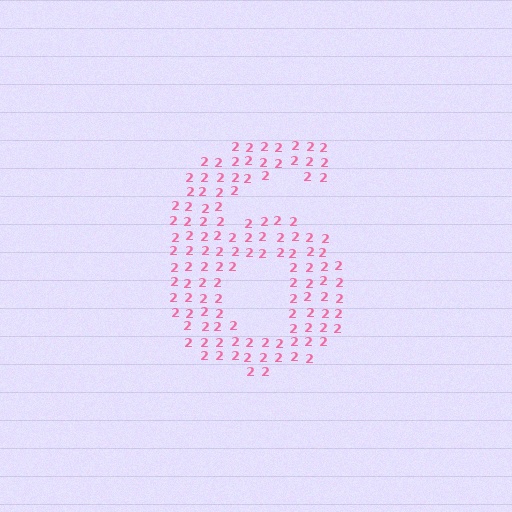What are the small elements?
The small elements are digit 2's.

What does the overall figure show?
The overall figure shows the digit 6.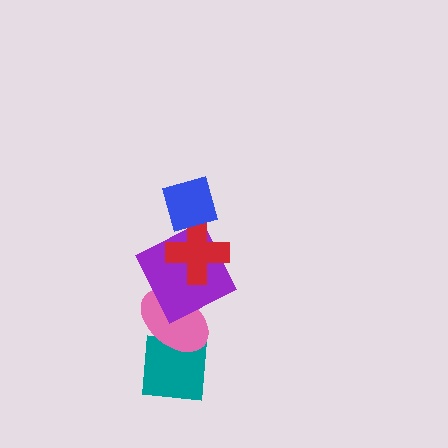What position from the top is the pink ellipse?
The pink ellipse is 4th from the top.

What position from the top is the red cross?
The red cross is 2nd from the top.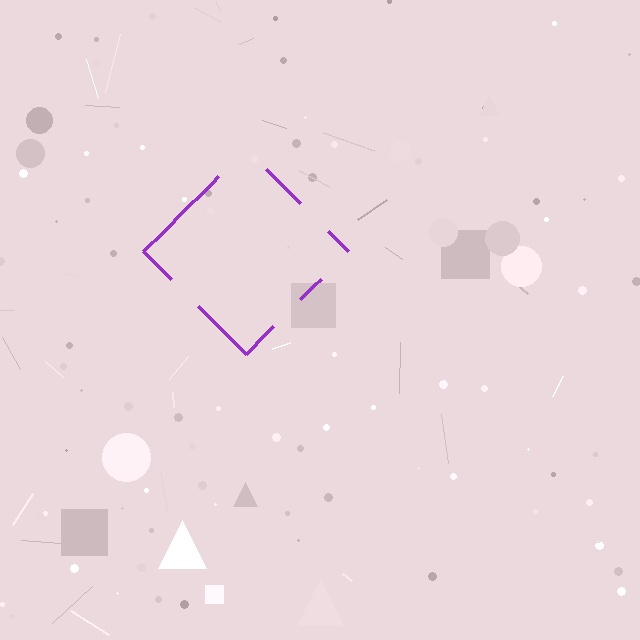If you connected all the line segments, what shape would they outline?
They would outline a diamond.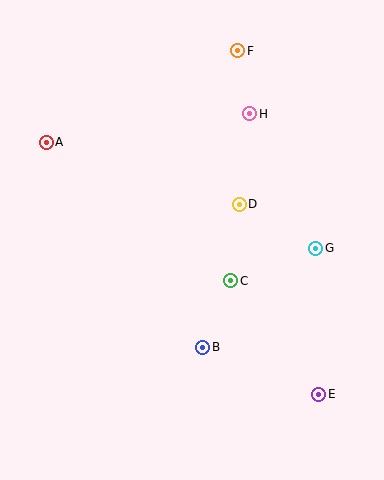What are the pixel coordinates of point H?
Point H is at (250, 114).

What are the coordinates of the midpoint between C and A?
The midpoint between C and A is at (138, 211).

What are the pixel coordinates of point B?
Point B is at (203, 347).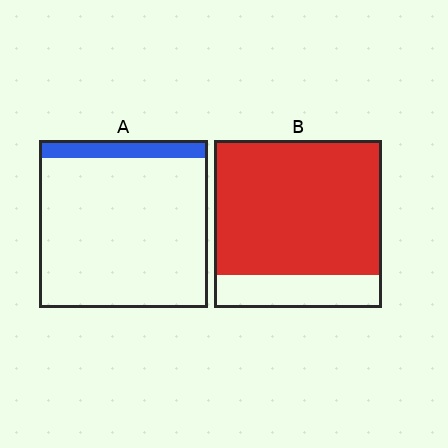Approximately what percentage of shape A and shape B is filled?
A is approximately 10% and B is approximately 80%.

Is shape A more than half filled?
No.